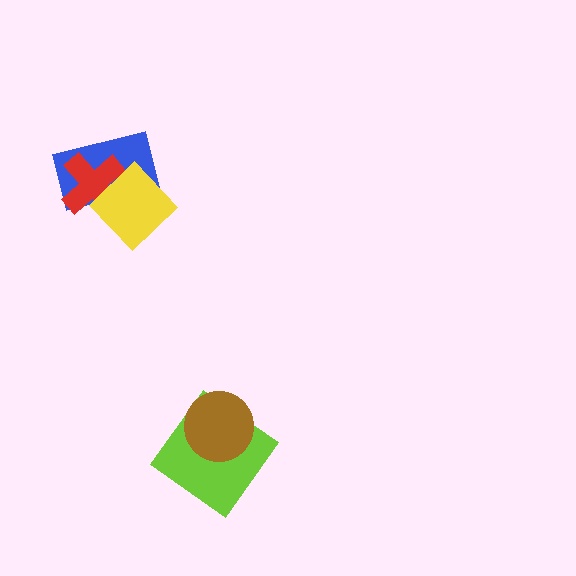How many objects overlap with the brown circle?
1 object overlaps with the brown circle.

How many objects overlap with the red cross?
2 objects overlap with the red cross.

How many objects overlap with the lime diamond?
1 object overlaps with the lime diamond.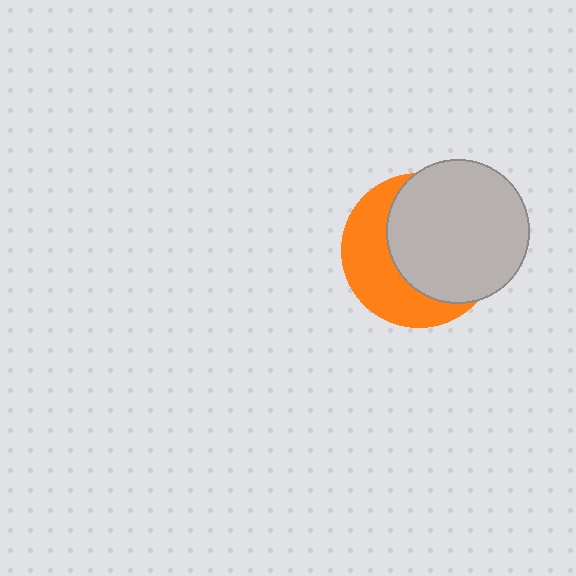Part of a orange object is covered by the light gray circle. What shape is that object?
It is a circle.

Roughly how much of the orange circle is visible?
A small part of it is visible (roughly 41%).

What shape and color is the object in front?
The object in front is a light gray circle.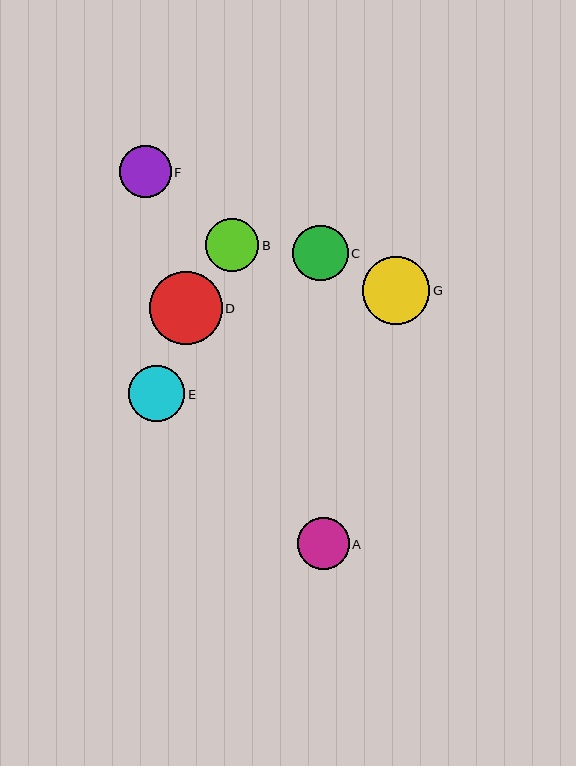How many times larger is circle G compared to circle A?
Circle G is approximately 1.3 times the size of circle A.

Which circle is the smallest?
Circle F is the smallest with a size of approximately 52 pixels.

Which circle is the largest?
Circle D is the largest with a size of approximately 73 pixels.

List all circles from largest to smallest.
From largest to smallest: D, G, E, C, B, A, F.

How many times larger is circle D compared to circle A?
Circle D is approximately 1.4 times the size of circle A.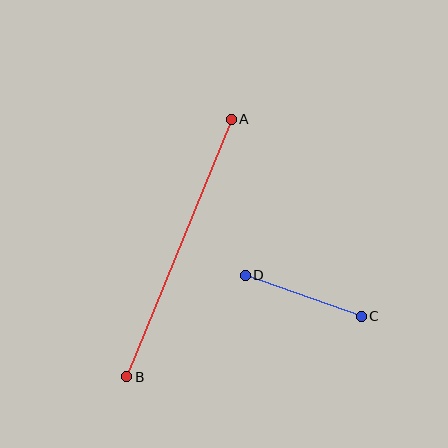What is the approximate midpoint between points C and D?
The midpoint is at approximately (303, 296) pixels.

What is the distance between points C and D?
The distance is approximately 123 pixels.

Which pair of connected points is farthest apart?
Points A and B are farthest apart.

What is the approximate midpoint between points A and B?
The midpoint is at approximately (179, 248) pixels.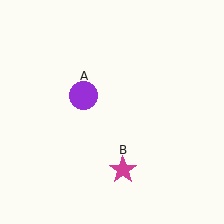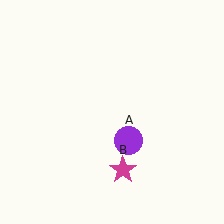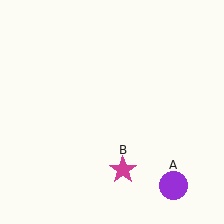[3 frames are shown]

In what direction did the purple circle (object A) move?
The purple circle (object A) moved down and to the right.